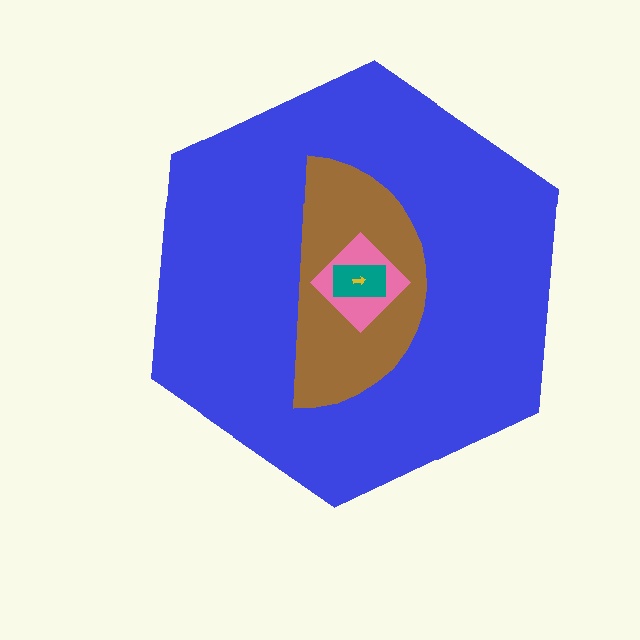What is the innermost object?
The yellow arrow.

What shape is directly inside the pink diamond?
The teal rectangle.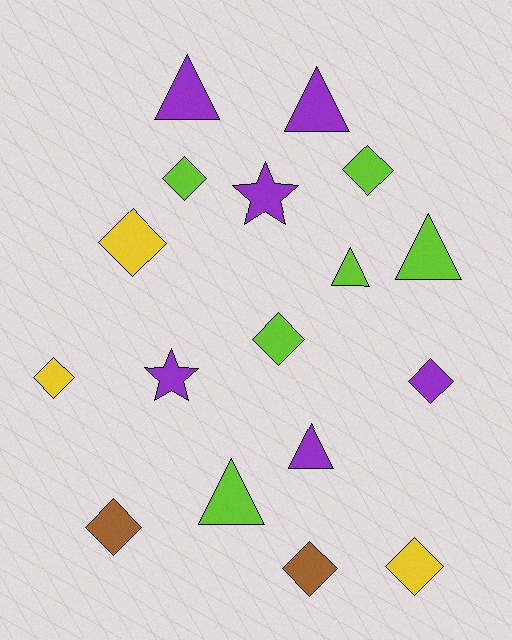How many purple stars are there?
There are 2 purple stars.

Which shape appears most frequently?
Diamond, with 9 objects.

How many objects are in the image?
There are 17 objects.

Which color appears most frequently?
Purple, with 6 objects.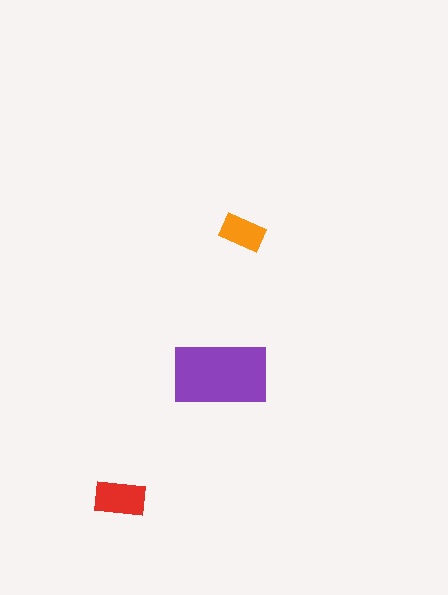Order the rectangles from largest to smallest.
the purple one, the red one, the orange one.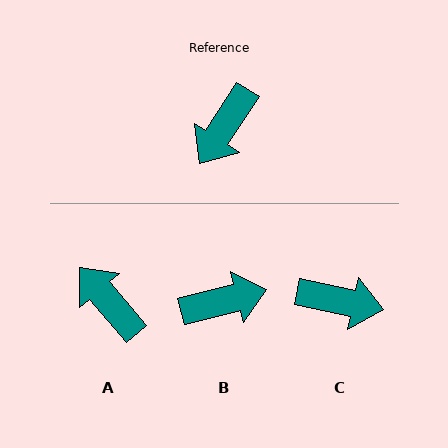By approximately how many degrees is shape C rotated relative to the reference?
Approximately 112 degrees counter-clockwise.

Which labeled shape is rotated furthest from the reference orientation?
B, about 137 degrees away.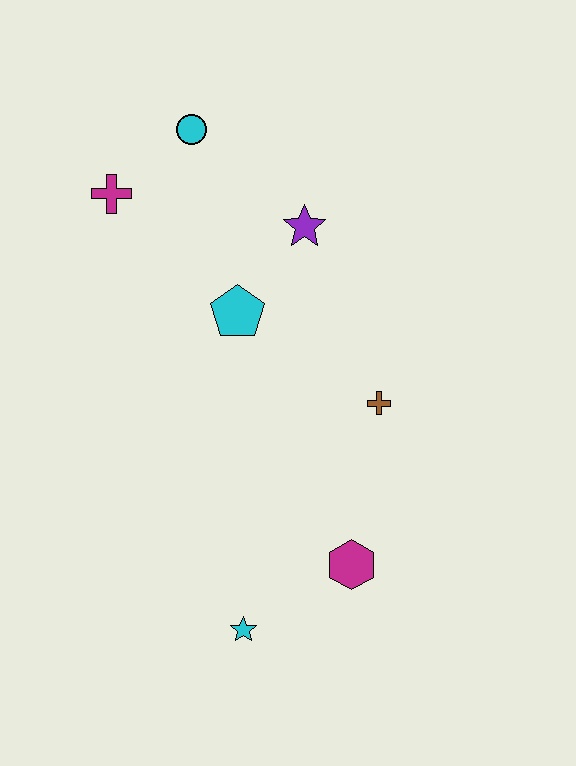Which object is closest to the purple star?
The cyan pentagon is closest to the purple star.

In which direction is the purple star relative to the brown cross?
The purple star is above the brown cross.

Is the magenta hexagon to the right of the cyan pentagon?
Yes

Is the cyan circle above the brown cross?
Yes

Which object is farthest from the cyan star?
The cyan circle is farthest from the cyan star.